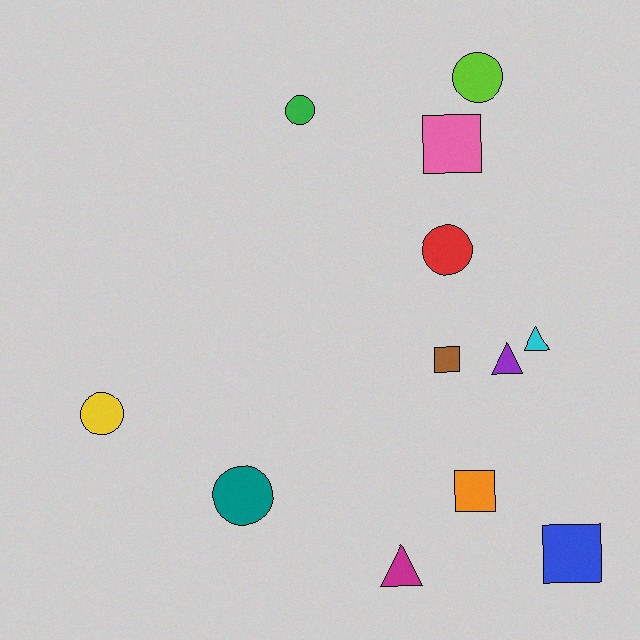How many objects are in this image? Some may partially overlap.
There are 12 objects.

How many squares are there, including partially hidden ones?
There are 4 squares.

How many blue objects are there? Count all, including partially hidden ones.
There is 1 blue object.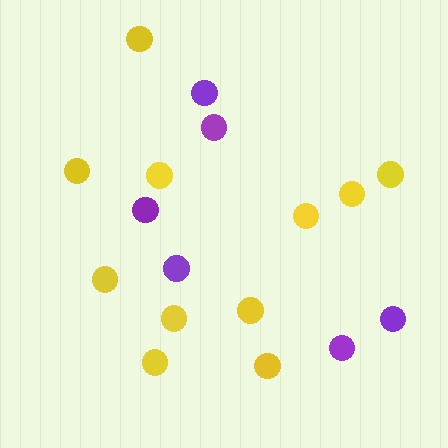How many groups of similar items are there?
There are 2 groups: one group of purple circles (6) and one group of yellow circles (11).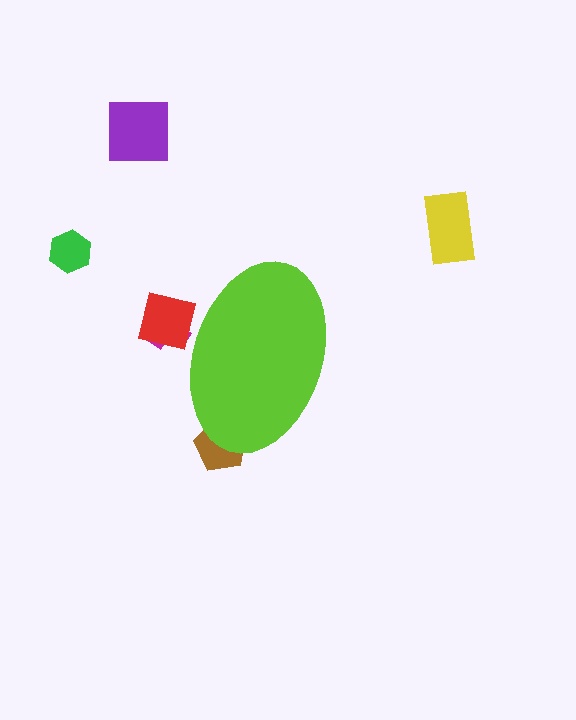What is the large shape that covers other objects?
A lime ellipse.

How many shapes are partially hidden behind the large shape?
3 shapes are partially hidden.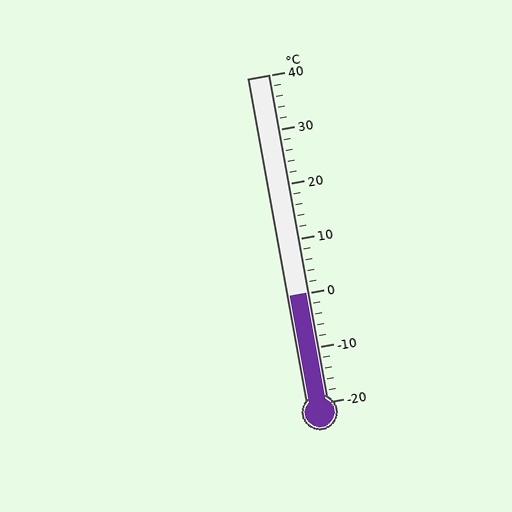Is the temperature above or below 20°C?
The temperature is below 20°C.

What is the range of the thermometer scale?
The thermometer scale ranges from -20°C to 40°C.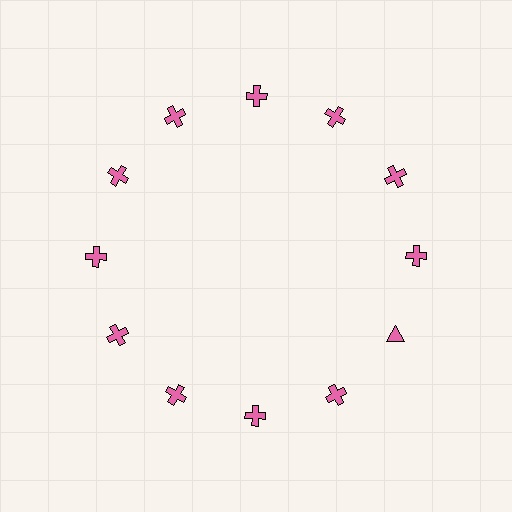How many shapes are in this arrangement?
There are 12 shapes arranged in a ring pattern.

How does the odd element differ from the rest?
It has a different shape: triangle instead of cross.